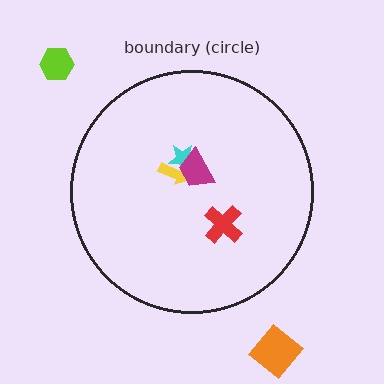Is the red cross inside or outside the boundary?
Inside.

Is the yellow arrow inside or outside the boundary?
Inside.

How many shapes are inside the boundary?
4 inside, 2 outside.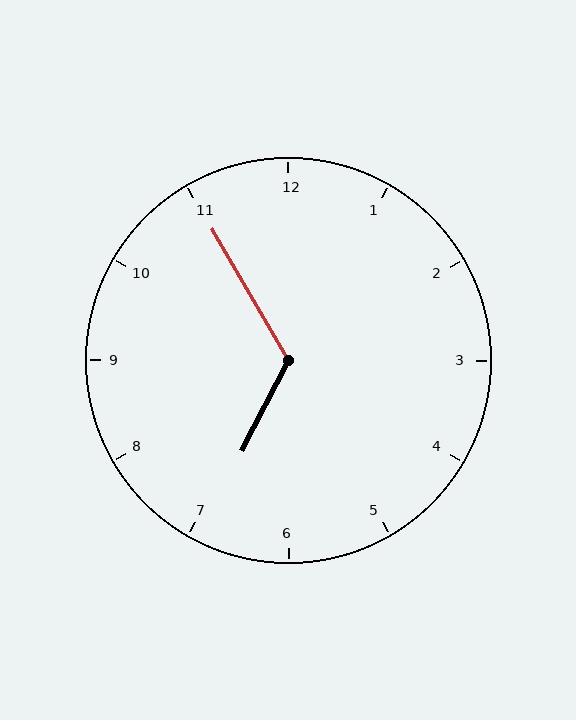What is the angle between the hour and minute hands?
Approximately 122 degrees.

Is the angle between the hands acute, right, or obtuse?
It is obtuse.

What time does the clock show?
6:55.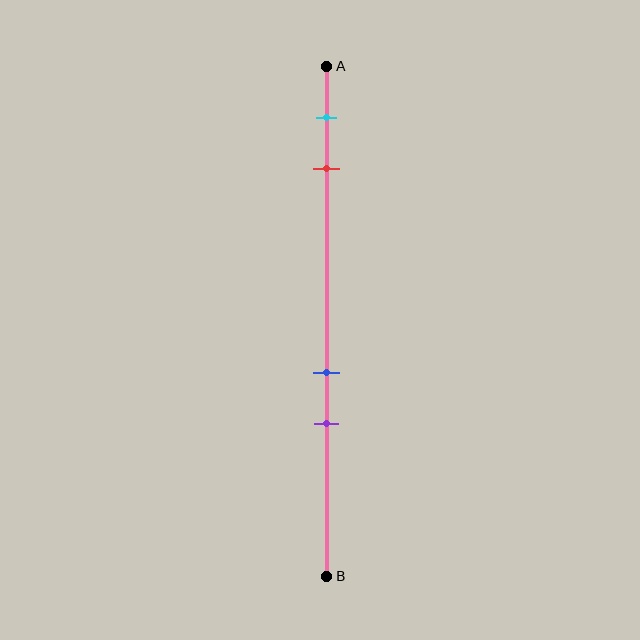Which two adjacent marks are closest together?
The blue and purple marks are the closest adjacent pair.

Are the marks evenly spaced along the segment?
No, the marks are not evenly spaced.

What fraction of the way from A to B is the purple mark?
The purple mark is approximately 70% (0.7) of the way from A to B.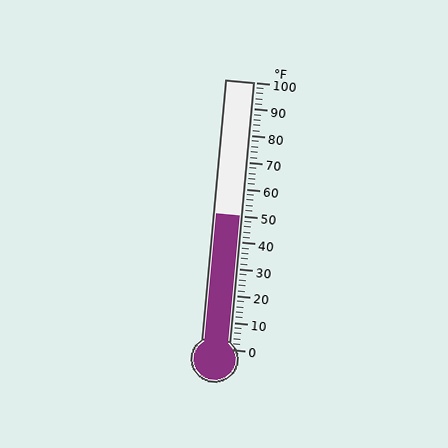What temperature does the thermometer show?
The thermometer shows approximately 50°F.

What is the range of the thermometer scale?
The thermometer scale ranges from 0°F to 100°F.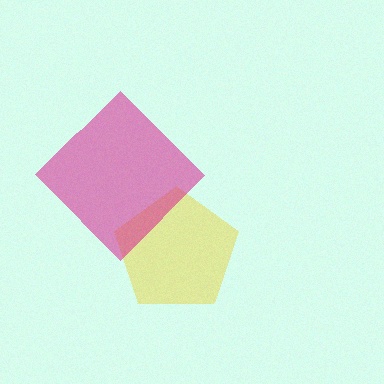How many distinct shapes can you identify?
There are 2 distinct shapes: a yellow pentagon, a magenta diamond.